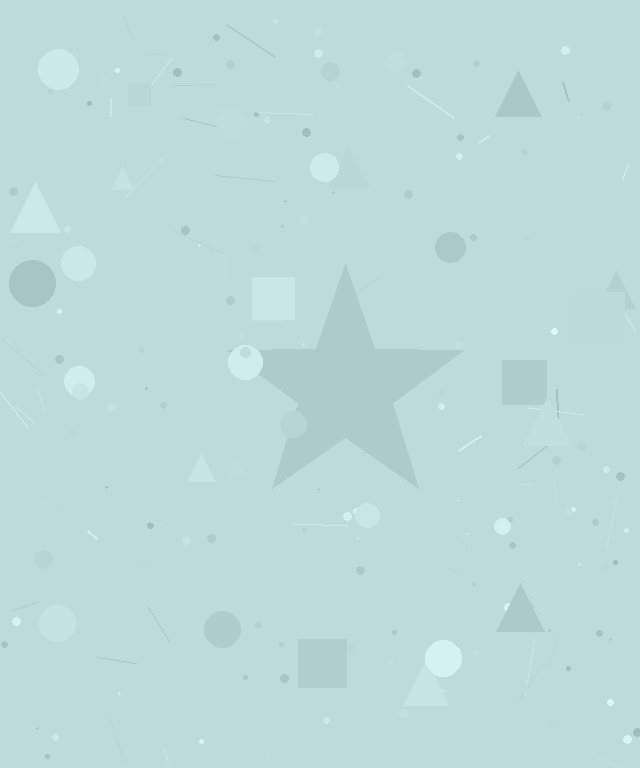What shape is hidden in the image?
A star is hidden in the image.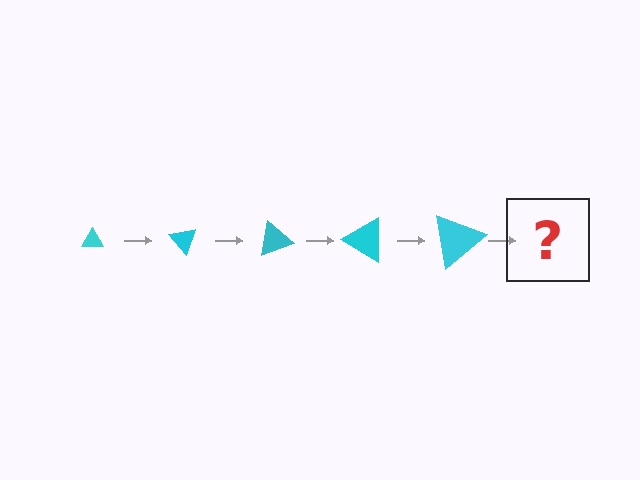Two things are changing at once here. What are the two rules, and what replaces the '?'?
The two rules are that the triangle grows larger each step and it rotates 50 degrees each step. The '?' should be a triangle, larger than the previous one and rotated 250 degrees from the start.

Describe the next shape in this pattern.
It should be a triangle, larger than the previous one and rotated 250 degrees from the start.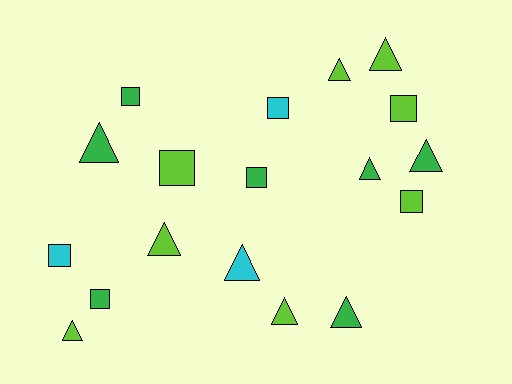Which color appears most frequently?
Lime, with 8 objects.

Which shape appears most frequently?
Triangle, with 10 objects.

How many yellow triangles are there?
There are no yellow triangles.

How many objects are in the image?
There are 18 objects.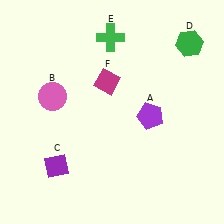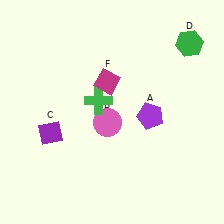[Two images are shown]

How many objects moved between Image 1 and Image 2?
3 objects moved between the two images.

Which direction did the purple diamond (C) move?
The purple diamond (C) moved up.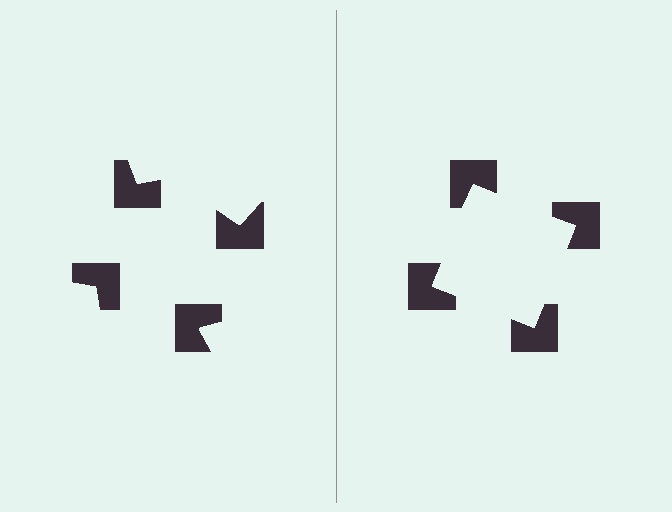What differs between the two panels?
The notched squares are positioned identically on both sides; only the wedge orientations differ. On the right they align to a square; on the left they are misaligned.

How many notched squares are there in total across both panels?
8 — 4 on each side.